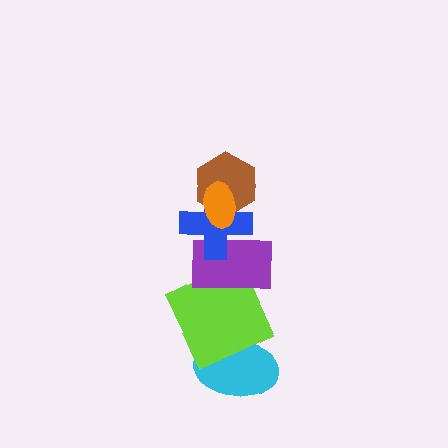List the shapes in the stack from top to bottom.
From top to bottom: the orange ellipse, the brown hexagon, the blue cross, the purple rectangle, the lime square, the cyan ellipse.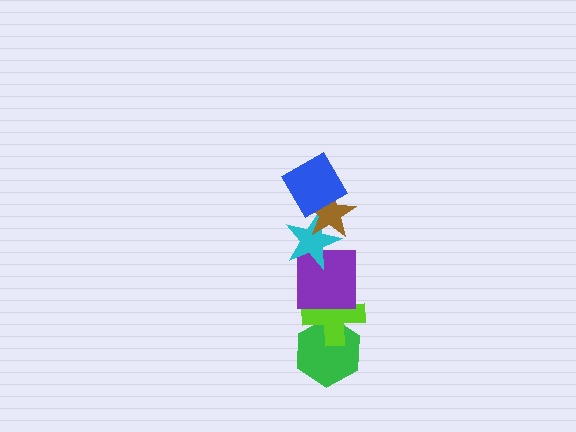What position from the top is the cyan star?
The cyan star is 3rd from the top.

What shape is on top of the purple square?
The cyan star is on top of the purple square.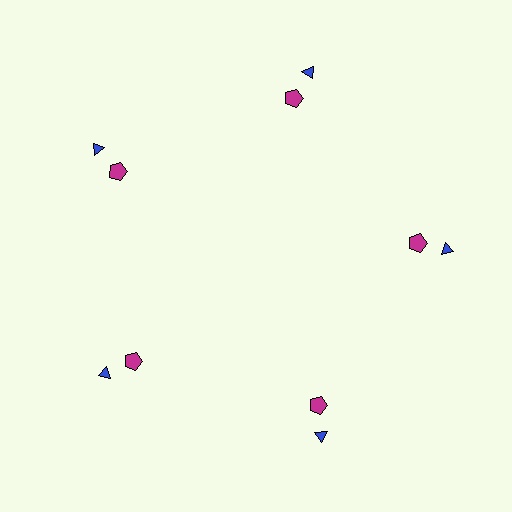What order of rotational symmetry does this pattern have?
This pattern has 5-fold rotational symmetry.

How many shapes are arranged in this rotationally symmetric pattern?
There are 10 shapes, arranged in 5 groups of 2.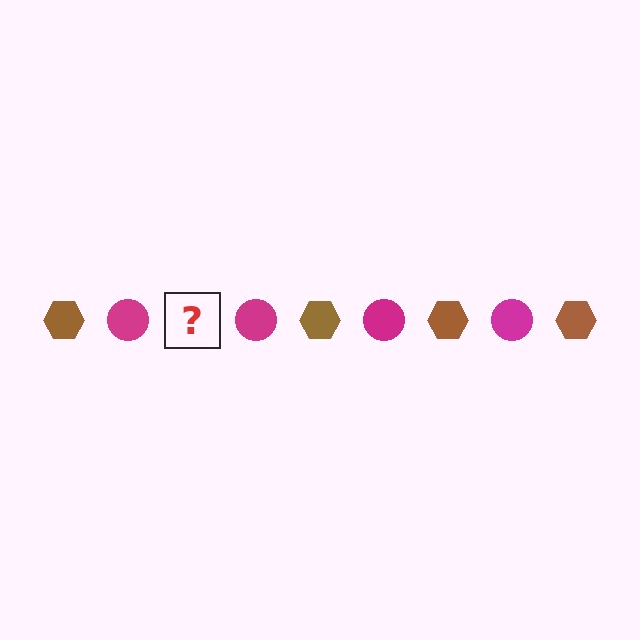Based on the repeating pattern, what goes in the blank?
The blank should be a brown hexagon.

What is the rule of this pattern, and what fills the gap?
The rule is that the pattern alternates between brown hexagon and magenta circle. The gap should be filled with a brown hexagon.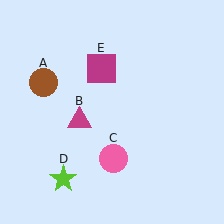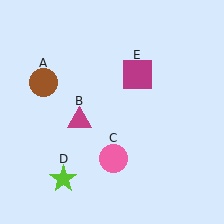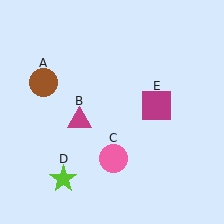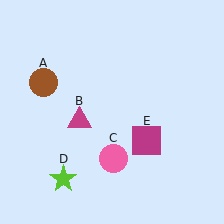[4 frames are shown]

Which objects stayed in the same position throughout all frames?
Brown circle (object A) and magenta triangle (object B) and pink circle (object C) and lime star (object D) remained stationary.